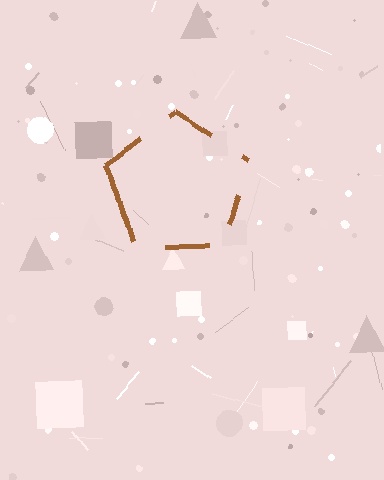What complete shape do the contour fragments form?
The contour fragments form a pentagon.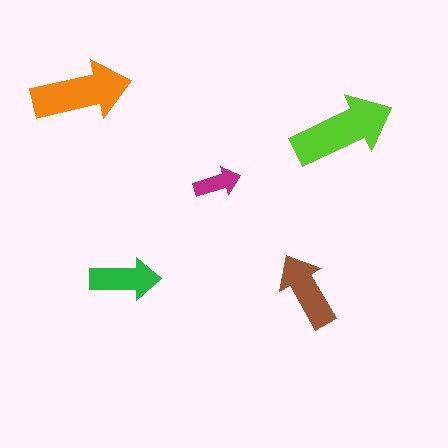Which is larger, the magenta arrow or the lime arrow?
The lime one.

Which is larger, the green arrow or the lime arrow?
The lime one.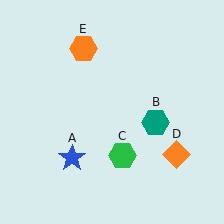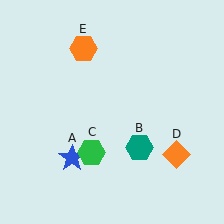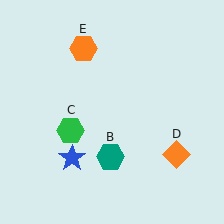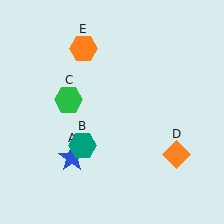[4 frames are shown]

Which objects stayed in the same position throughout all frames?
Blue star (object A) and orange diamond (object D) and orange hexagon (object E) remained stationary.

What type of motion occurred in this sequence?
The teal hexagon (object B), green hexagon (object C) rotated clockwise around the center of the scene.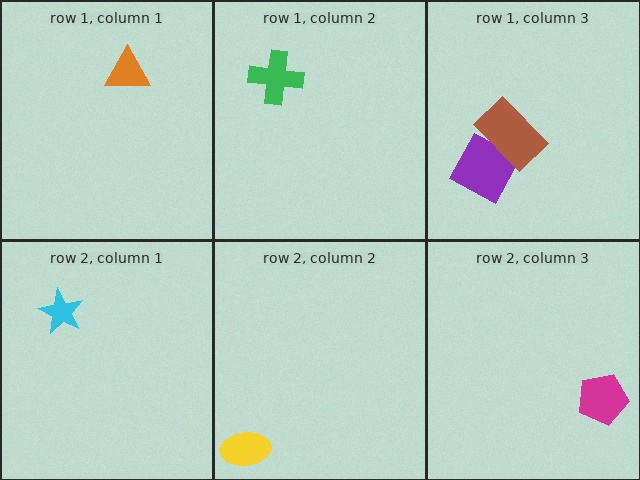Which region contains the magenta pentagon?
The row 2, column 3 region.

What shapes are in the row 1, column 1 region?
The orange triangle.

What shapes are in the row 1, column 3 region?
The purple diamond, the brown rectangle.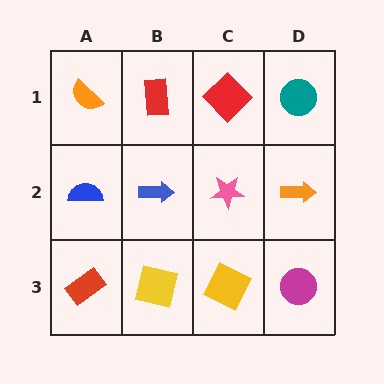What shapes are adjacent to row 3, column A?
A blue semicircle (row 2, column A), a yellow square (row 3, column B).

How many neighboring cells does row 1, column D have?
2.